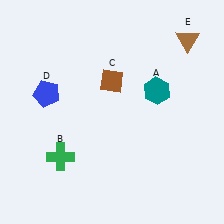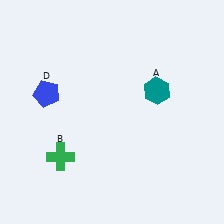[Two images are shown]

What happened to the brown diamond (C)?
The brown diamond (C) was removed in Image 2. It was in the top-left area of Image 1.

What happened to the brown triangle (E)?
The brown triangle (E) was removed in Image 2. It was in the top-right area of Image 1.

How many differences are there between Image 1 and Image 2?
There are 2 differences between the two images.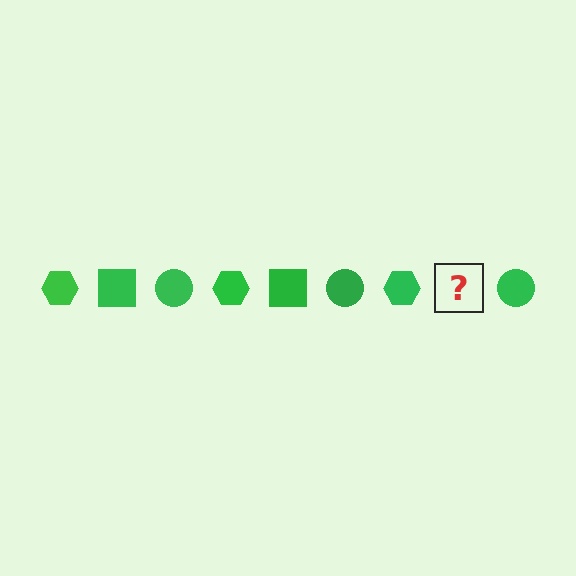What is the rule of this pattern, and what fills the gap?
The rule is that the pattern cycles through hexagon, square, circle shapes in green. The gap should be filled with a green square.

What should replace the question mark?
The question mark should be replaced with a green square.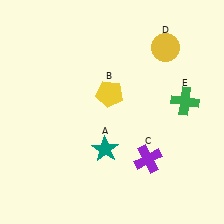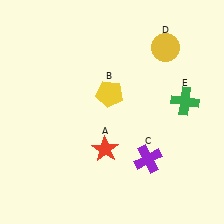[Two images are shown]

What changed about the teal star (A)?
In Image 1, A is teal. In Image 2, it changed to red.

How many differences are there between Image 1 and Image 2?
There is 1 difference between the two images.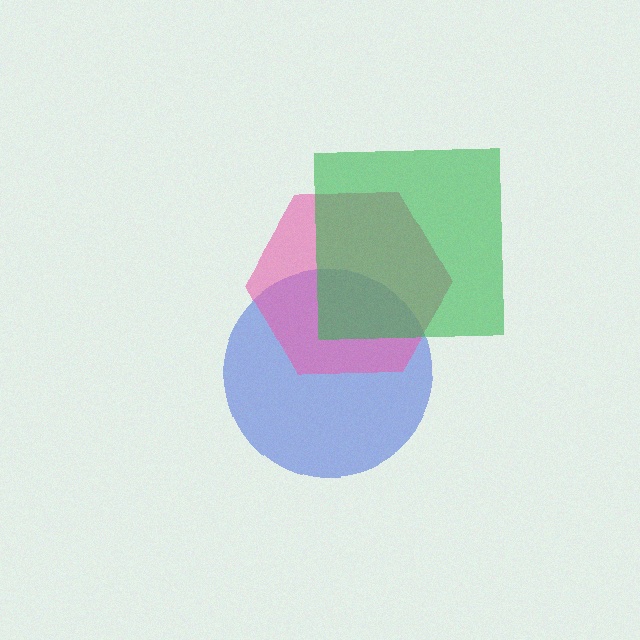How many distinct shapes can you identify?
There are 3 distinct shapes: a blue circle, a pink hexagon, a green square.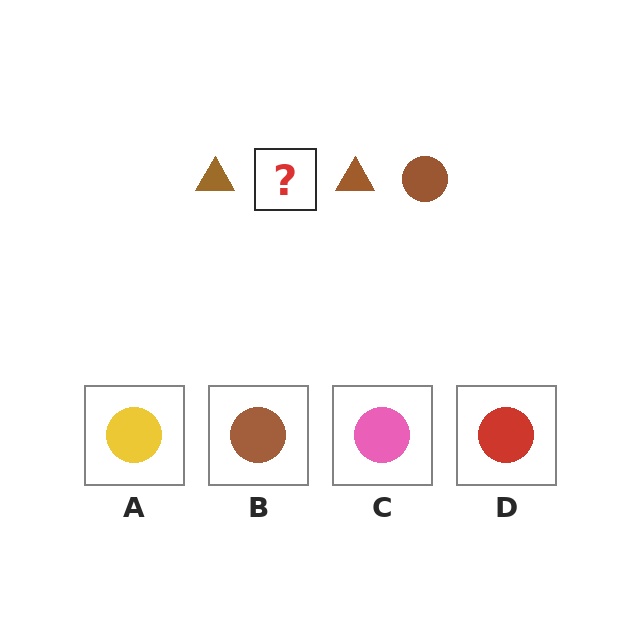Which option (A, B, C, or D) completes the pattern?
B.